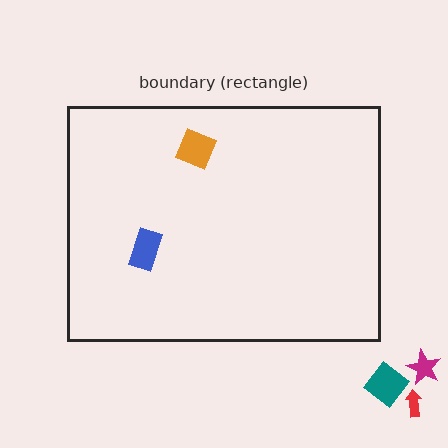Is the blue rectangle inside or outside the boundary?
Inside.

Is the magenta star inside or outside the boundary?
Outside.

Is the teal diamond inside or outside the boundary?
Outside.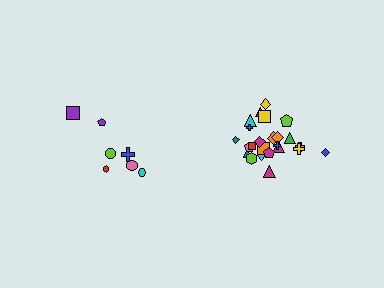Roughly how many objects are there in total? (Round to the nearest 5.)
Roughly 30 objects in total.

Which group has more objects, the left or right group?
The right group.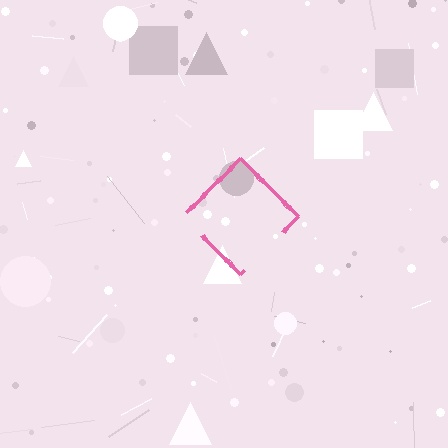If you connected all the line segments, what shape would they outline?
They would outline a diamond.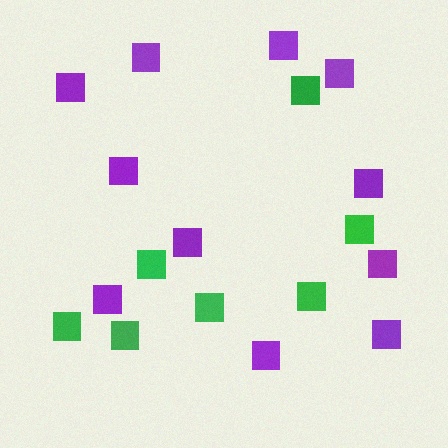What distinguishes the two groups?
There are 2 groups: one group of green squares (7) and one group of purple squares (11).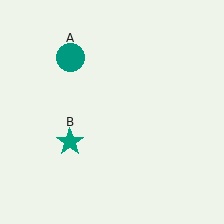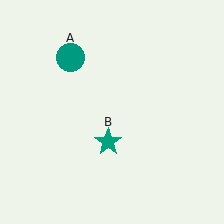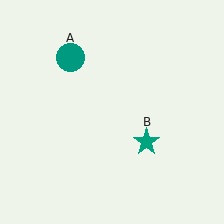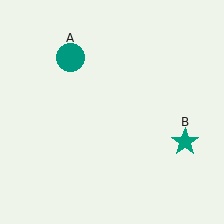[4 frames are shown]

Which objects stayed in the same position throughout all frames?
Teal circle (object A) remained stationary.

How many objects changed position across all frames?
1 object changed position: teal star (object B).